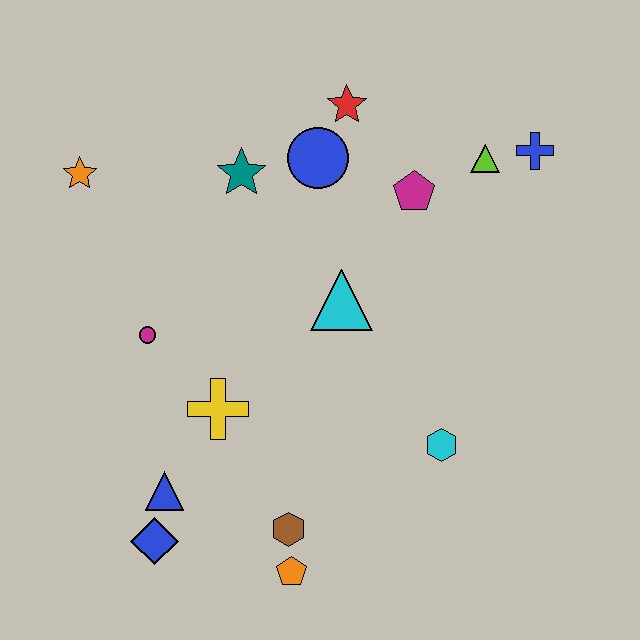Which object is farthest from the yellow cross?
The blue cross is farthest from the yellow cross.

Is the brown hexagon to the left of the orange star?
No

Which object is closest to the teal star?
The blue circle is closest to the teal star.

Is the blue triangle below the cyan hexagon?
Yes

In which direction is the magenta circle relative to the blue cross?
The magenta circle is to the left of the blue cross.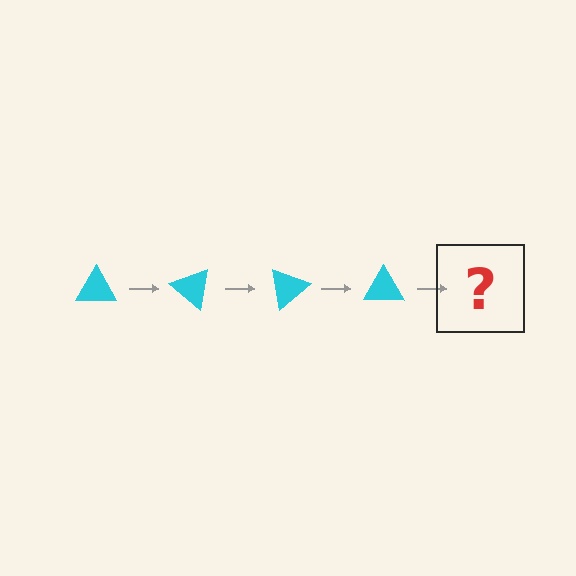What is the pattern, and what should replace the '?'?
The pattern is that the triangle rotates 40 degrees each step. The '?' should be a cyan triangle rotated 160 degrees.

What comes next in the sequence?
The next element should be a cyan triangle rotated 160 degrees.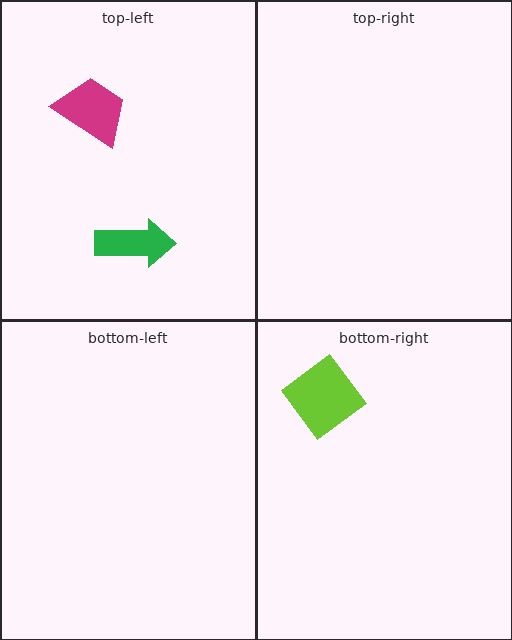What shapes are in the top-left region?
The green arrow, the magenta trapezoid.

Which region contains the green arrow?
The top-left region.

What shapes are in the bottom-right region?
The lime diamond.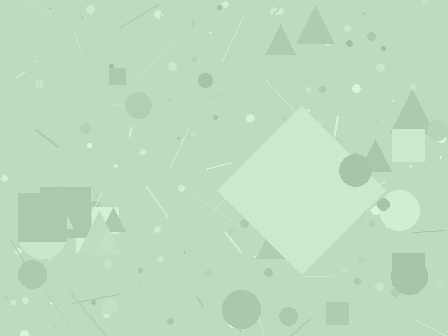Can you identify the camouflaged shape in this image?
The camouflaged shape is a diamond.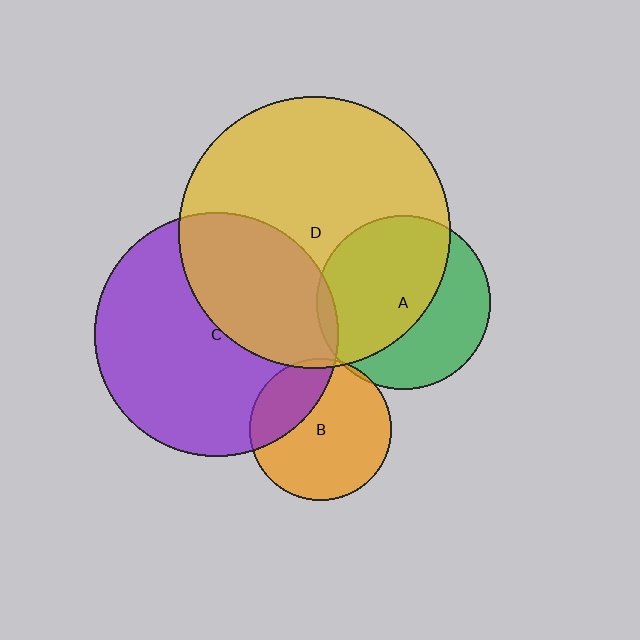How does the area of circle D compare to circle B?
Approximately 3.7 times.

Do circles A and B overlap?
Yes.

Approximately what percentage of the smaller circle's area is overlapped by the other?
Approximately 5%.